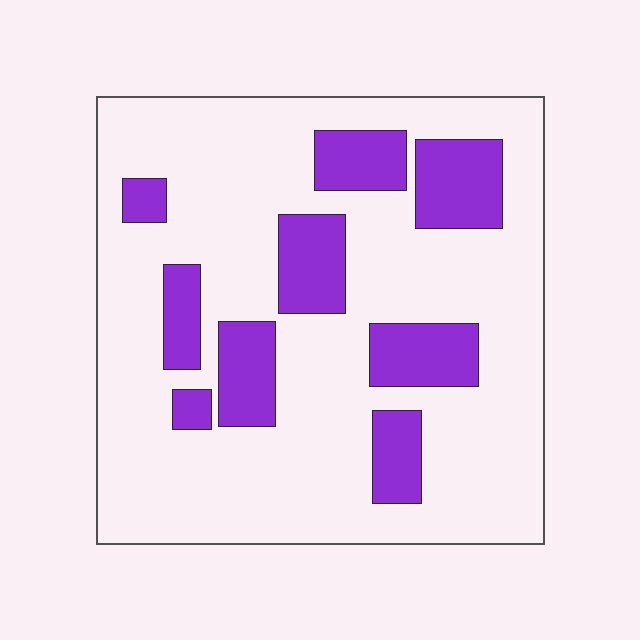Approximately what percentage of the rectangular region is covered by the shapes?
Approximately 25%.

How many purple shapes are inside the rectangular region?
9.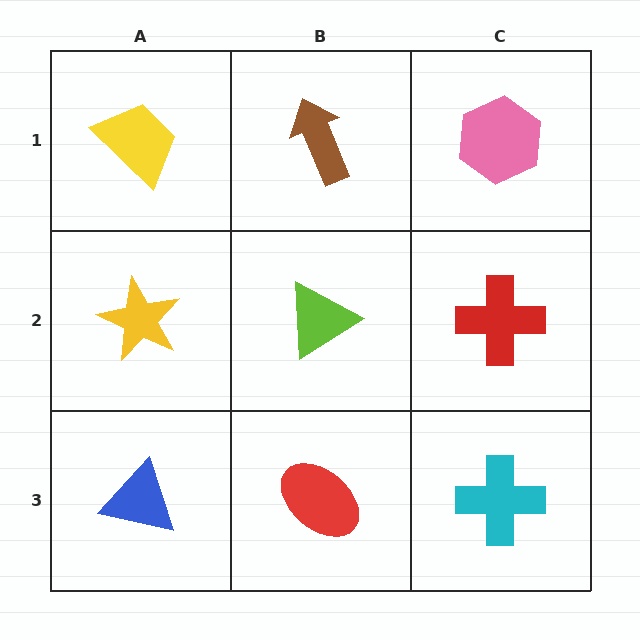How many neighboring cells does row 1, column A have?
2.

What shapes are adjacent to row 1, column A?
A yellow star (row 2, column A), a brown arrow (row 1, column B).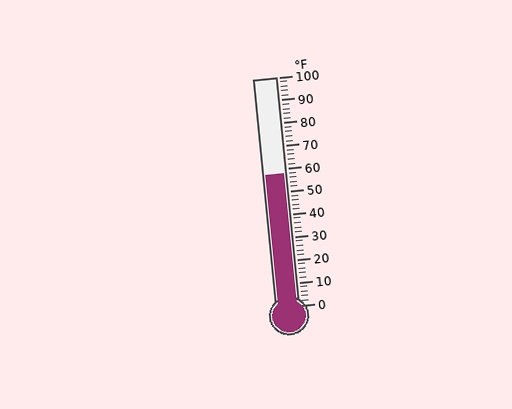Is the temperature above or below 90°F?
The temperature is below 90°F.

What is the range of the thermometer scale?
The thermometer scale ranges from 0°F to 100°F.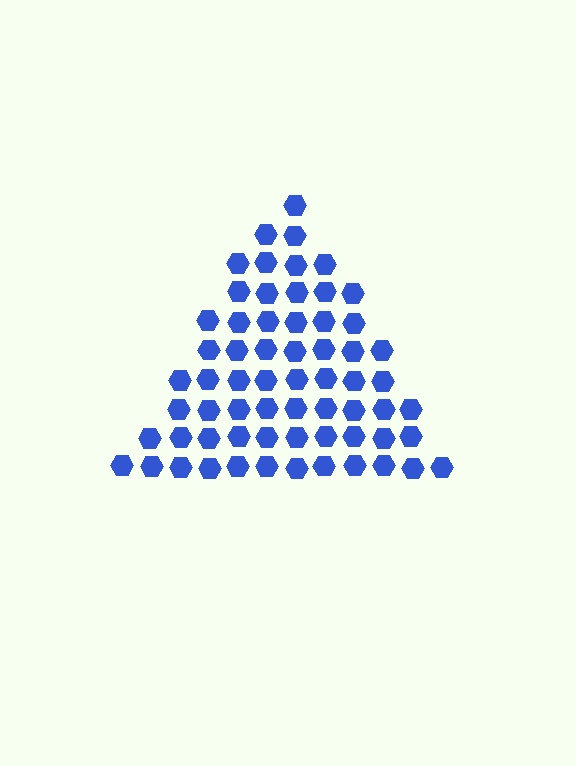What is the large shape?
The large shape is a triangle.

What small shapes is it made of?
It is made of small hexagons.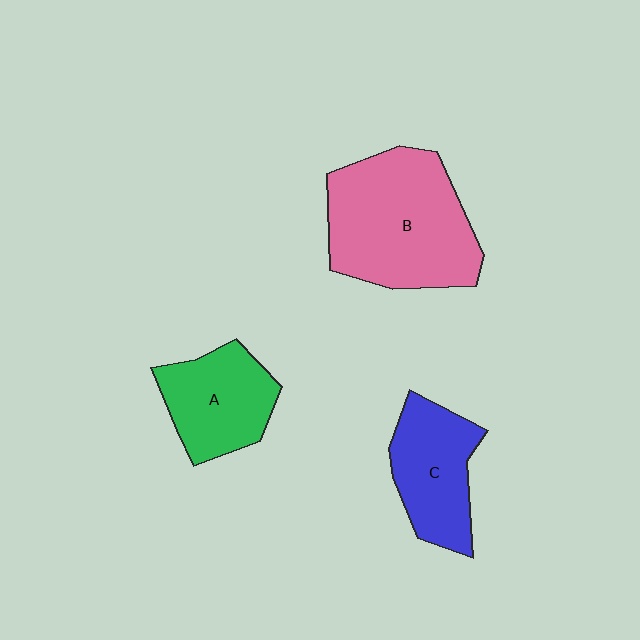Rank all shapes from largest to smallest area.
From largest to smallest: B (pink), C (blue), A (green).